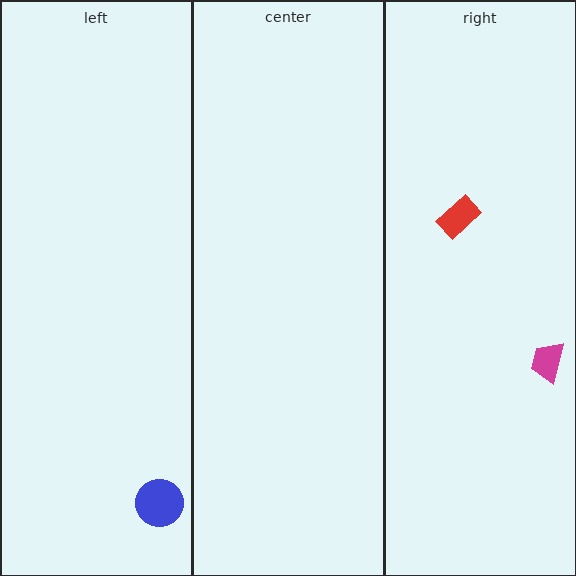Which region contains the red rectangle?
The right region.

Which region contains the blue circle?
The left region.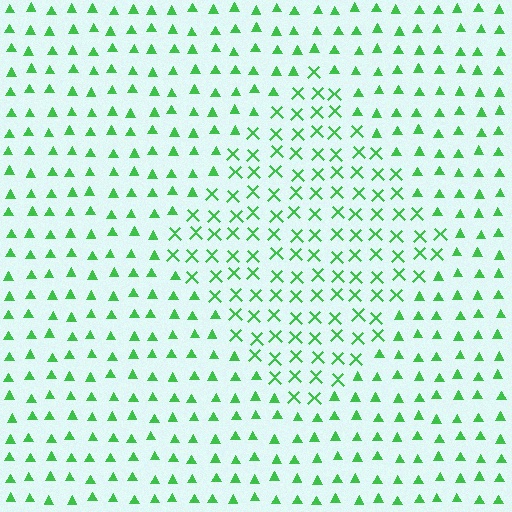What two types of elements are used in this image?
The image uses X marks inside the diamond region and triangles outside it.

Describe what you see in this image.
The image is filled with small green elements arranged in a uniform grid. A diamond-shaped region contains X marks, while the surrounding area contains triangles. The boundary is defined purely by the change in element shape.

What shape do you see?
I see a diamond.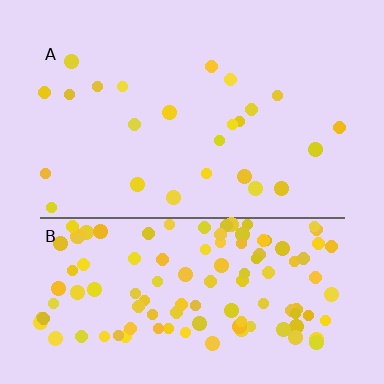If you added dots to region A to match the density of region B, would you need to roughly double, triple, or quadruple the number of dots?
Approximately quadruple.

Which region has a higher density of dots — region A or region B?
B (the bottom).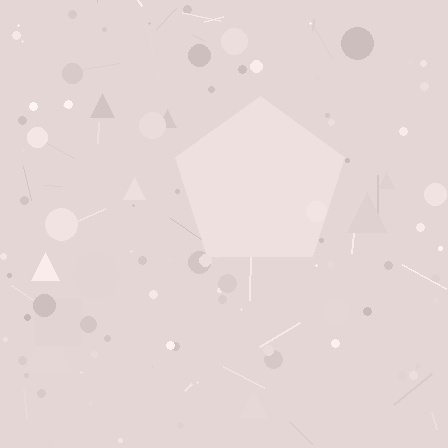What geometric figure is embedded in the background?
A pentagon is embedded in the background.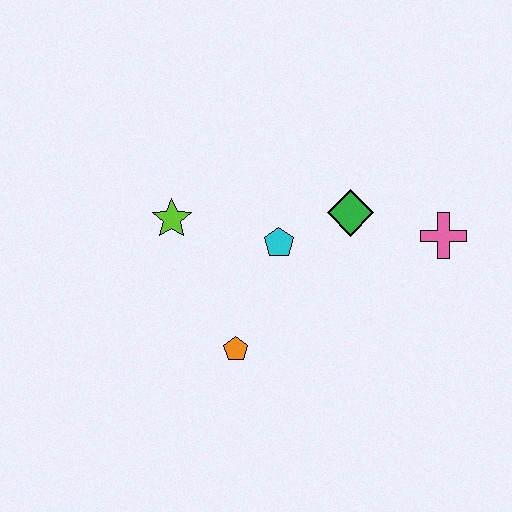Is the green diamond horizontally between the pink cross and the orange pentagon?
Yes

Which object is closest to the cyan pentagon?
The green diamond is closest to the cyan pentagon.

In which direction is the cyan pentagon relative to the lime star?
The cyan pentagon is to the right of the lime star.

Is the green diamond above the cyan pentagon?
Yes